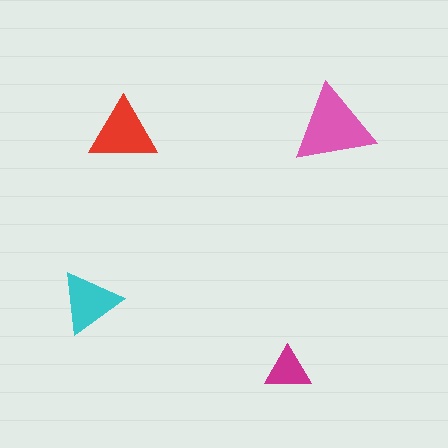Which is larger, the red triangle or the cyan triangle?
The red one.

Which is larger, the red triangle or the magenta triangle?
The red one.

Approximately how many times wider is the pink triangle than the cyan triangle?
About 1.5 times wider.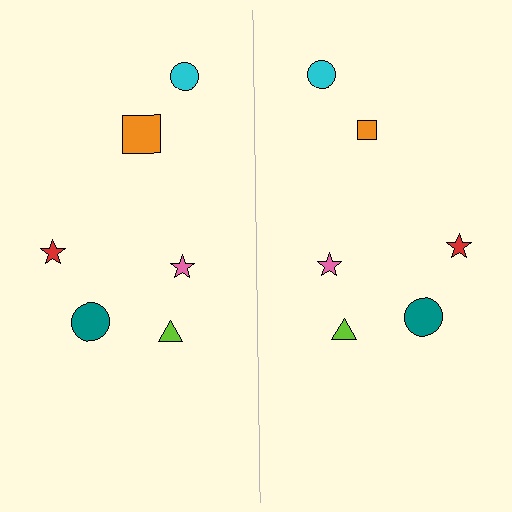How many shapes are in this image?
There are 12 shapes in this image.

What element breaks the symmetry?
The orange square on the right side has a different size than its mirror counterpart.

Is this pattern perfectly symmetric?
No, the pattern is not perfectly symmetric. The orange square on the right side has a different size than its mirror counterpart.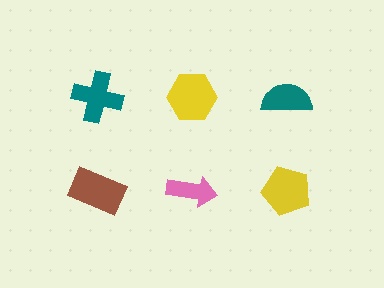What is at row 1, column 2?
A yellow hexagon.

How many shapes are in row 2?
3 shapes.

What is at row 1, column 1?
A teal cross.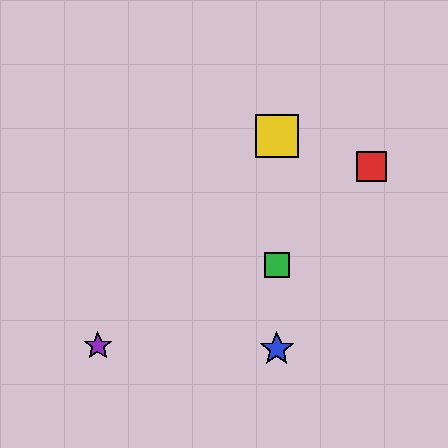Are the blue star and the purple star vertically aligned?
No, the blue star is at x≈277 and the purple star is at x≈98.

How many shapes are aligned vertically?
3 shapes (the blue star, the green square, the yellow square) are aligned vertically.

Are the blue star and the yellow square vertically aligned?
Yes, both are at x≈277.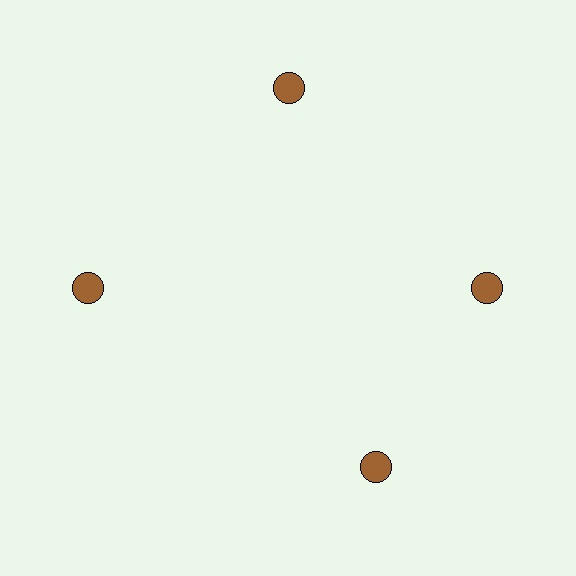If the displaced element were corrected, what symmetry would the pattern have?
It would have 4-fold rotational symmetry — the pattern would map onto itself every 90 degrees.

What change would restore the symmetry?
The symmetry would be restored by rotating it back into even spacing with its neighbors so that all 4 circles sit at equal angles and equal distance from the center.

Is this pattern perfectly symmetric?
No. The 4 brown circles are arranged in a ring, but one element near the 6 o'clock position is rotated out of alignment along the ring, breaking the 4-fold rotational symmetry.